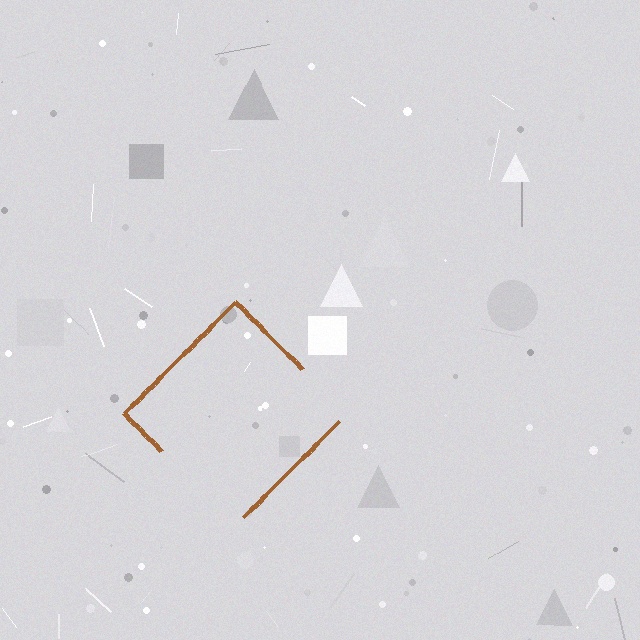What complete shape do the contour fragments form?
The contour fragments form a diamond.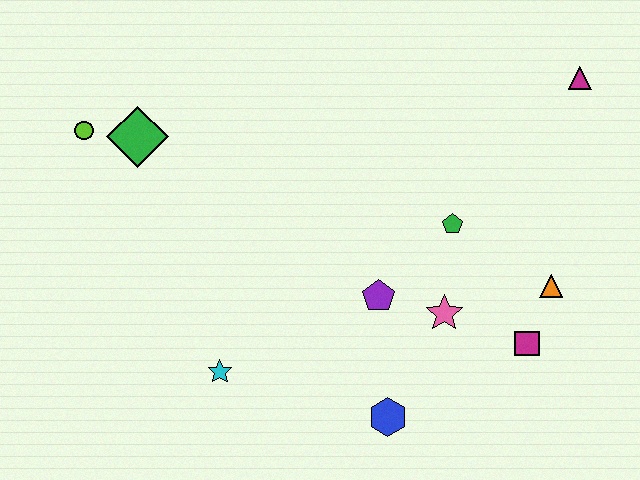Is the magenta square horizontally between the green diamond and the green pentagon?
No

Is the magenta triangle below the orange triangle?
No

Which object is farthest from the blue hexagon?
The lime circle is farthest from the blue hexagon.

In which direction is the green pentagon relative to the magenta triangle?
The green pentagon is below the magenta triangle.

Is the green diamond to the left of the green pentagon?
Yes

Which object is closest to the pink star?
The purple pentagon is closest to the pink star.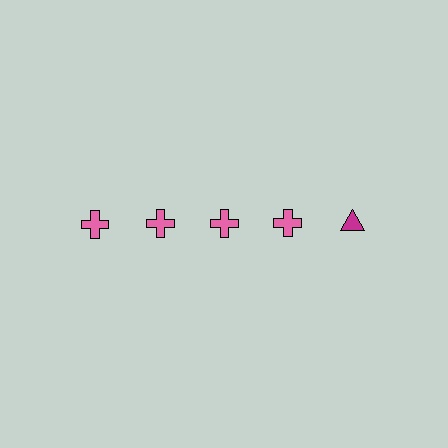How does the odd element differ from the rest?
It differs in both color (magenta instead of pink) and shape (triangle instead of cross).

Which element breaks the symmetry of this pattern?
The magenta triangle in the top row, rightmost column breaks the symmetry. All other shapes are pink crosses.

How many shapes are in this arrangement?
There are 5 shapes arranged in a grid pattern.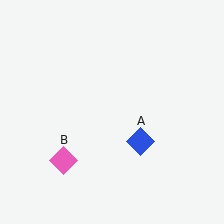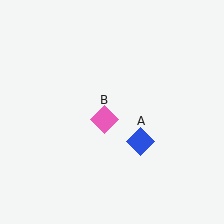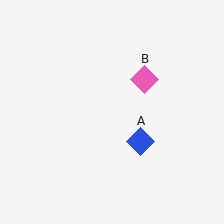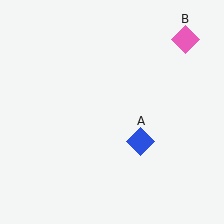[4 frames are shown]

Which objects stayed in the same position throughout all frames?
Blue diamond (object A) remained stationary.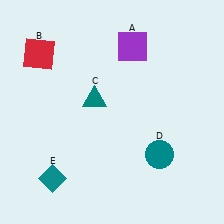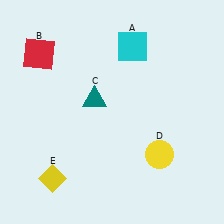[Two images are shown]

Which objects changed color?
A changed from purple to cyan. D changed from teal to yellow. E changed from teal to yellow.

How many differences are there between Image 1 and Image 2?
There are 3 differences between the two images.